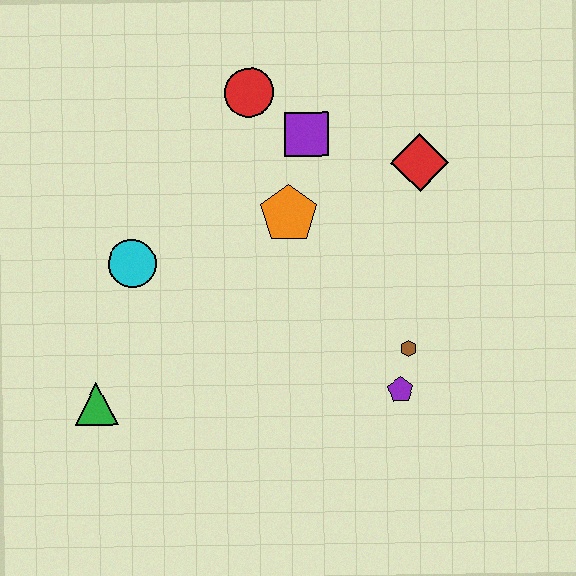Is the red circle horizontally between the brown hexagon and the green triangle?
Yes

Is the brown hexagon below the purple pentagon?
No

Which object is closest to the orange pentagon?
The purple square is closest to the orange pentagon.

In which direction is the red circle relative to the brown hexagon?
The red circle is above the brown hexagon.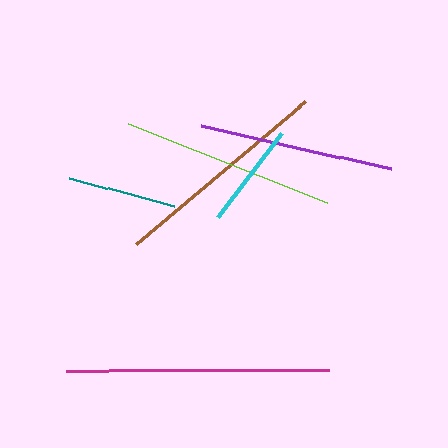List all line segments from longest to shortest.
From longest to shortest: magenta, brown, lime, purple, teal, cyan.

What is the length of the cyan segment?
The cyan segment is approximately 106 pixels long.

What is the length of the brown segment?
The brown segment is approximately 222 pixels long.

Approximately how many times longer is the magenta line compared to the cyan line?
The magenta line is approximately 2.5 times the length of the cyan line.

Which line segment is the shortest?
The cyan line is the shortest at approximately 106 pixels.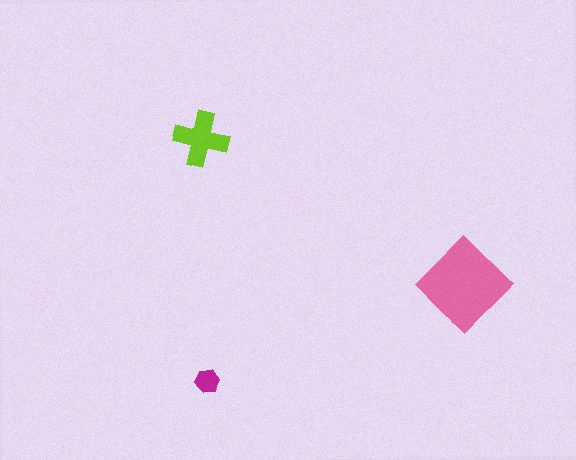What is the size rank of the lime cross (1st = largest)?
2nd.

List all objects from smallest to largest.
The magenta hexagon, the lime cross, the pink diamond.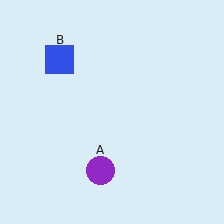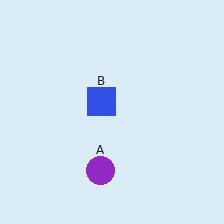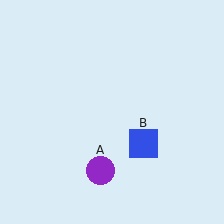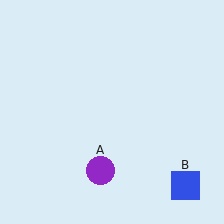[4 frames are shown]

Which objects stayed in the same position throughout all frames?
Purple circle (object A) remained stationary.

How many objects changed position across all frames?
1 object changed position: blue square (object B).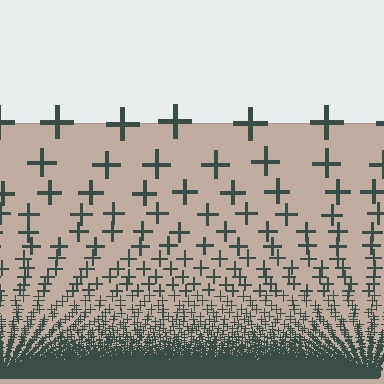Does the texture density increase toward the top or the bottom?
Density increases toward the bottom.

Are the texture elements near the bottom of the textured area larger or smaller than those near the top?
Smaller. The gradient is inverted — elements near the bottom are smaller and denser.